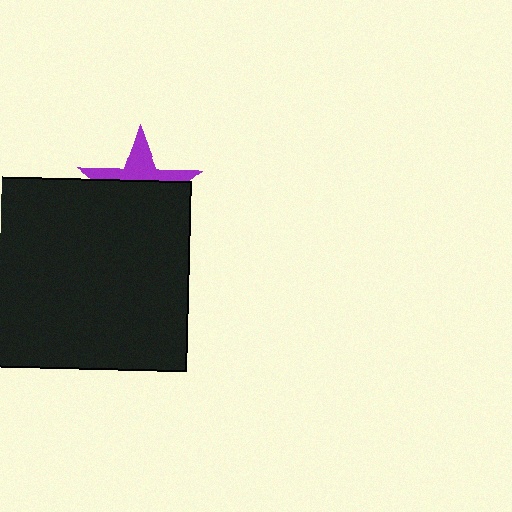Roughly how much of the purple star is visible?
A small part of it is visible (roughly 39%).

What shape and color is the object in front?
The object in front is a black rectangle.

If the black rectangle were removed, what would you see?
You would see the complete purple star.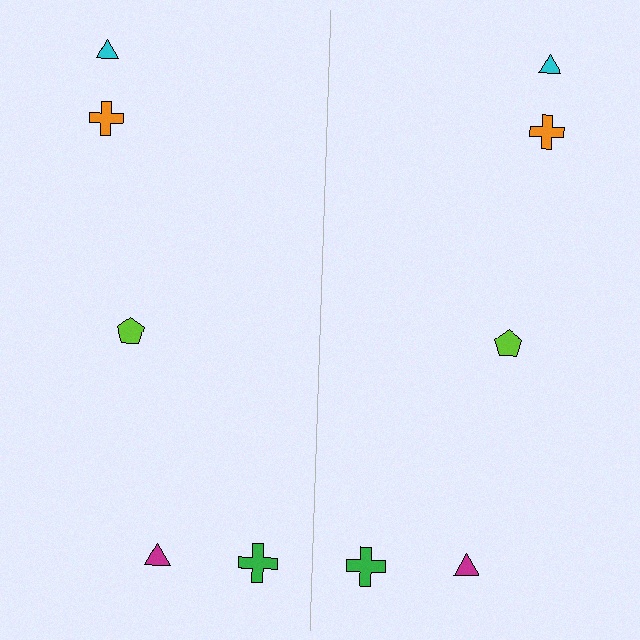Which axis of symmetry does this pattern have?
The pattern has a vertical axis of symmetry running through the center of the image.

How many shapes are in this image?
There are 10 shapes in this image.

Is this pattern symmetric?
Yes, this pattern has bilateral (reflection) symmetry.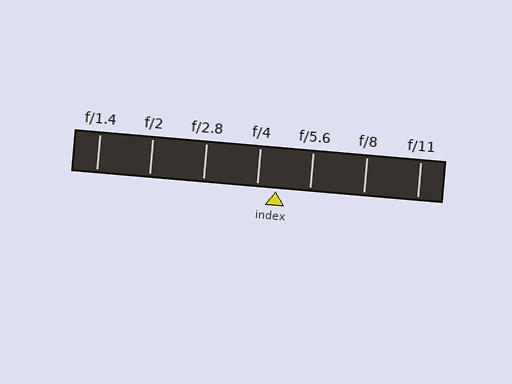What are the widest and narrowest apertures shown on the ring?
The widest aperture shown is f/1.4 and the narrowest is f/11.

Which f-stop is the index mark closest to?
The index mark is closest to f/4.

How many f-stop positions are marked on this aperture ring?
There are 7 f-stop positions marked.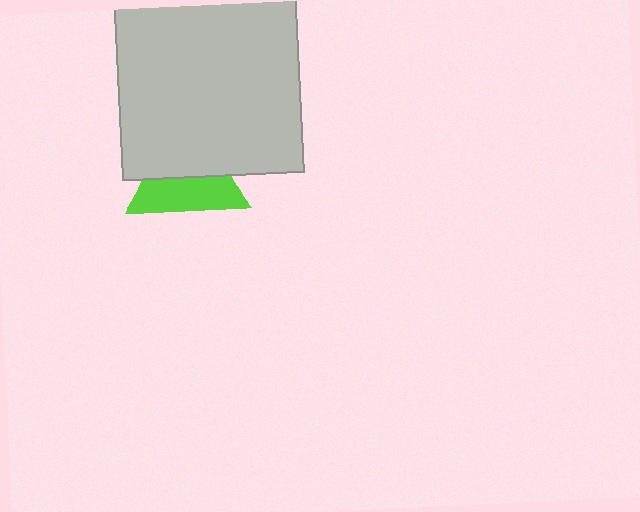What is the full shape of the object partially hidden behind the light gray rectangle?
The partially hidden object is a lime triangle.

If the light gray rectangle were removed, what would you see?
You would see the complete lime triangle.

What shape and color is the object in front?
The object in front is a light gray rectangle.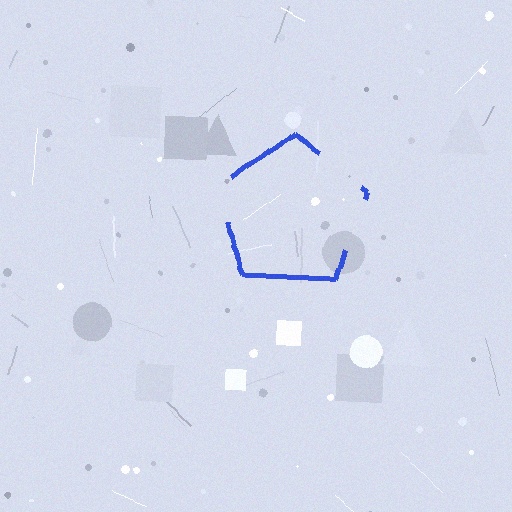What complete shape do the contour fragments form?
The contour fragments form a pentagon.